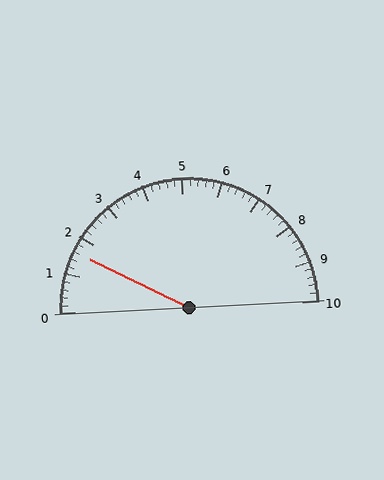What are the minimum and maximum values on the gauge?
The gauge ranges from 0 to 10.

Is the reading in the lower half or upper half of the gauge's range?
The reading is in the lower half of the range (0 to 10).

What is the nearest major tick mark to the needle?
The nearest major tick mark is 2.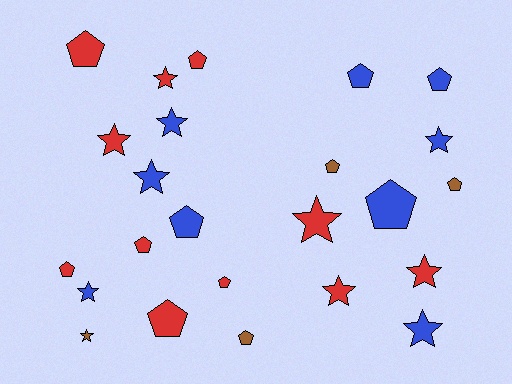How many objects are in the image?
There are 24 objects.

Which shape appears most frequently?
Pentagon, with 13 objects.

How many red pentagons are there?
There are 6 red pentagons.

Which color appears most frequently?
Red, with 11 objects.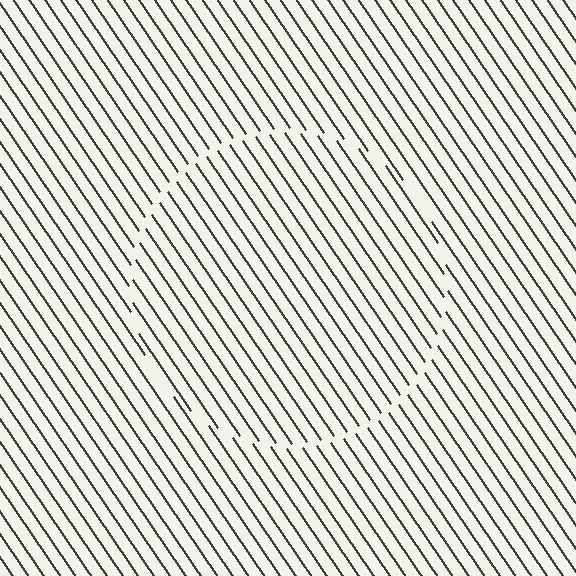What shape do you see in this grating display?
An illusory circle. The interior of the shape contains the same grating, shifted by half a period — the contour is defined by the phase discontinuity where line-ends from the inner and outer gratings abut.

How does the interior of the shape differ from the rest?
The interior of the shape contains the same grating, shifted by half a period — the contour is defined by the phase discontinuity where line-ends from the inner and outer gratings abut.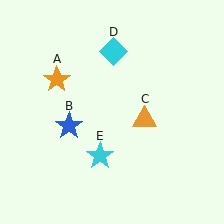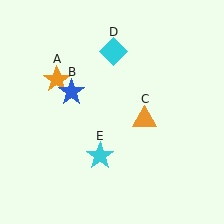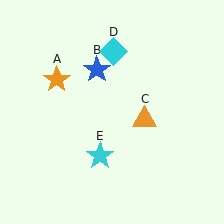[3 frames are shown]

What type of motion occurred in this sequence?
The blue star (object B) rotated clockwise around the center of the scene.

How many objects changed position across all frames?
1 object changed position: blue star (object B).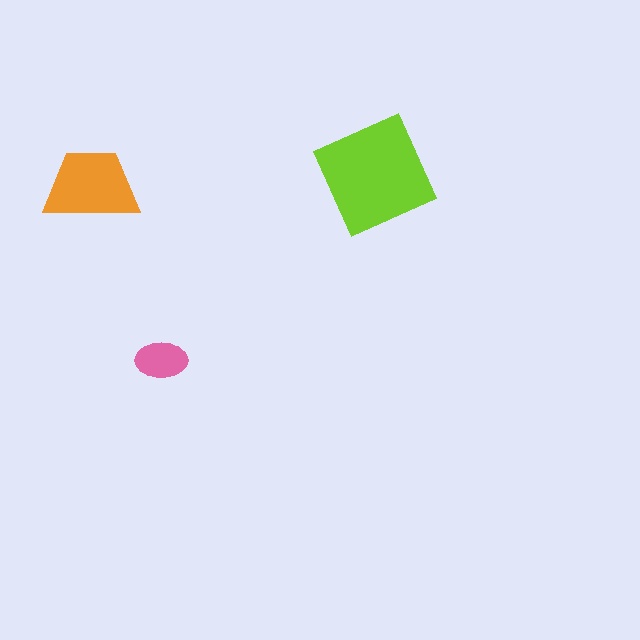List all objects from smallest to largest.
The pink ellipse, the orange trapezoid, the lime square.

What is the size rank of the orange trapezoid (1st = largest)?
2nd.